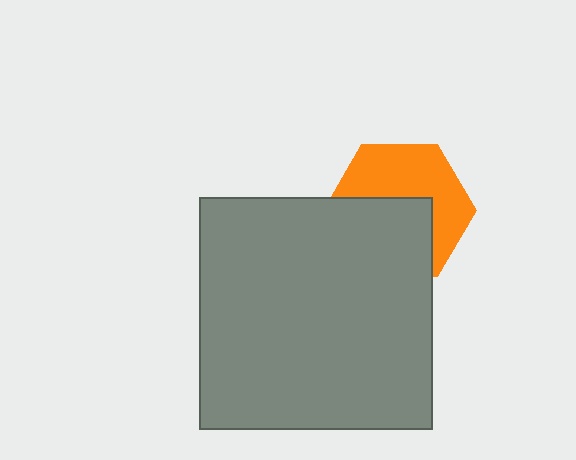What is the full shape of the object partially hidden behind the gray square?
The partially hidden object is an orange hexagon.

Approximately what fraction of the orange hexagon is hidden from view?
Roughly 49% of the orange hexagon is hidden behind the gray square.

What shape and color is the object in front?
The object in front is a gray square.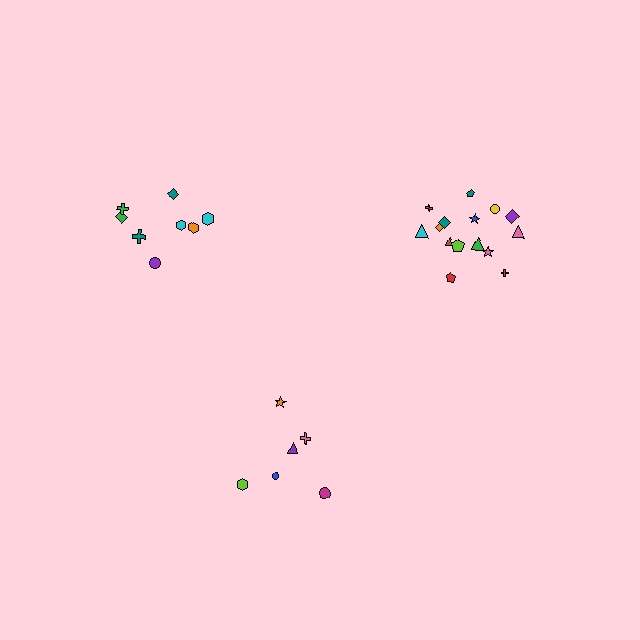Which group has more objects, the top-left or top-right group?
The top-right group.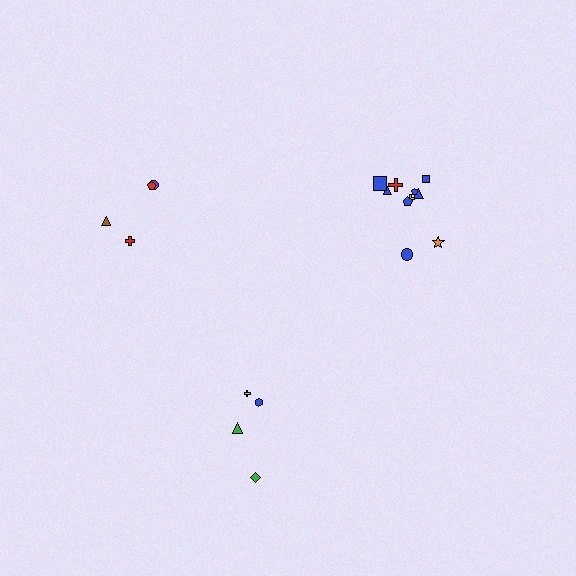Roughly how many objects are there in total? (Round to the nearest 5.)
Roughly 20 objects in total.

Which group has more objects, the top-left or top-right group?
The top-right group.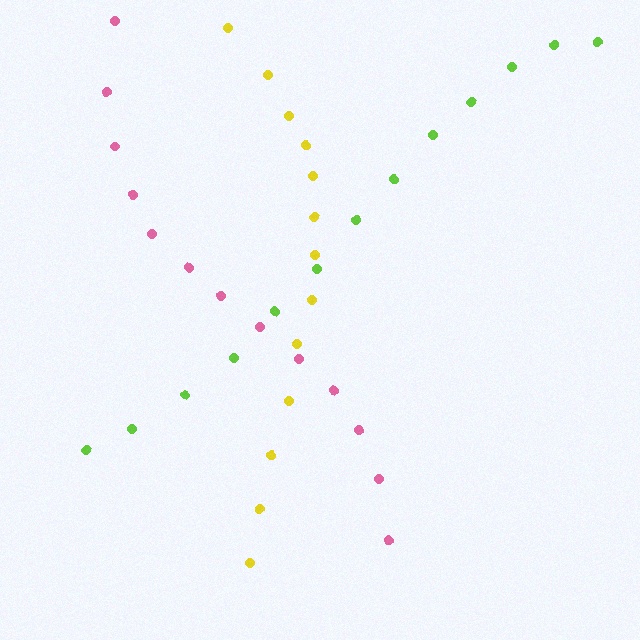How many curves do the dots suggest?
There are 3 distinct paths.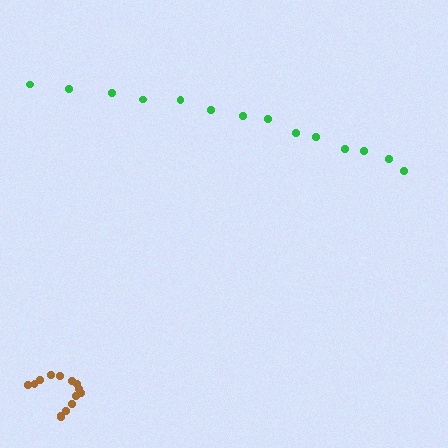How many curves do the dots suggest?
There are 2 distinct paths.